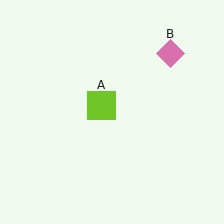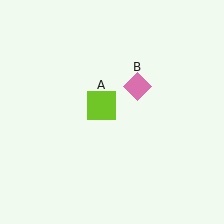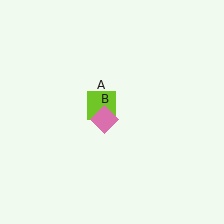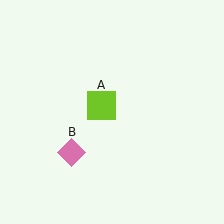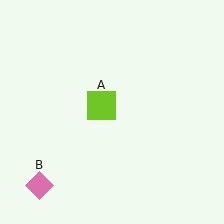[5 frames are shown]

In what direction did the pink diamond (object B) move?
The pink diamond (object B) moved down and to the left.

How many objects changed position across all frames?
1 object changed position: pink diamond (object B).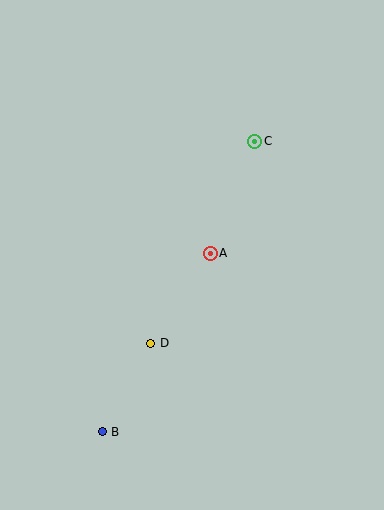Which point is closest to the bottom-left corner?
Point B is closest to the bottom-left corner.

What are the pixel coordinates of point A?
Point A is at (210, 253).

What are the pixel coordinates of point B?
Point B is at (102, 432).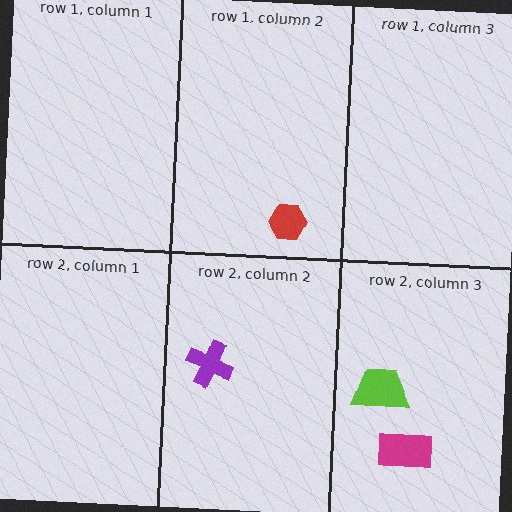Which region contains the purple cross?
The row 2, column 2 region.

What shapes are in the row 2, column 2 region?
The purple cross.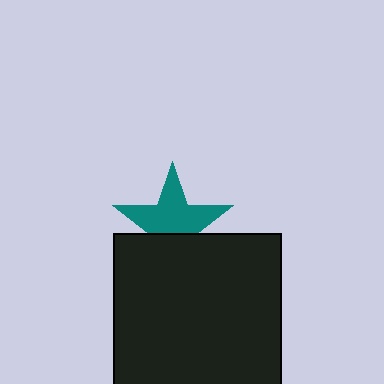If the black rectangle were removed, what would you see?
You would see the complete teal star.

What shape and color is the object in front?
The object in front is a black rectangle.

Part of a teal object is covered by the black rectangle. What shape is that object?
It is a star.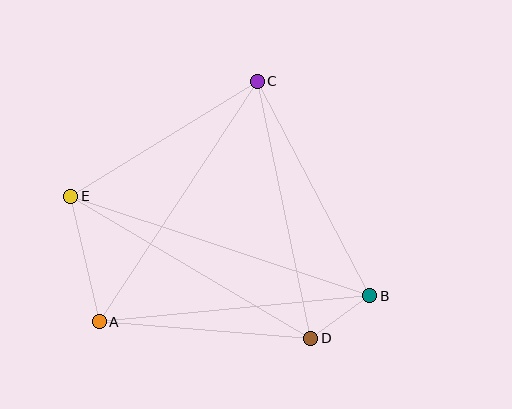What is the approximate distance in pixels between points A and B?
The distance between A and B is approximately 272 pixels.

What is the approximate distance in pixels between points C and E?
The distance between C and E is approximately 219 pixels.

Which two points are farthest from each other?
Points B and E are farthest from each other.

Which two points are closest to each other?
Points B and D are closest to each other.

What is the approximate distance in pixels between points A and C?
The distance between A and C is approximately 288 pixels.